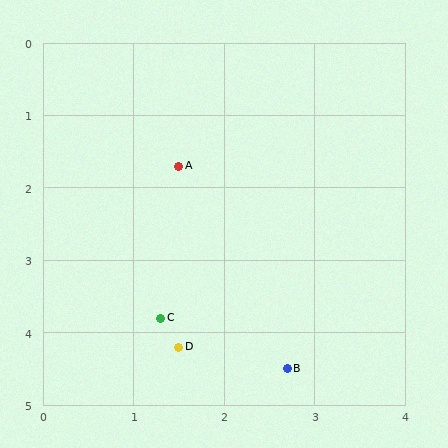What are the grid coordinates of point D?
Point D is at approximately (1.5, 4.2).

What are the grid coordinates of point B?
Point B is at approximately (2.7, 4.5).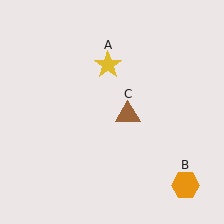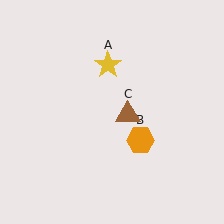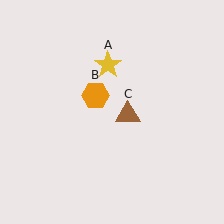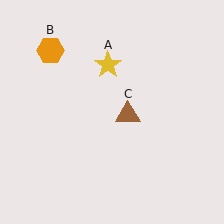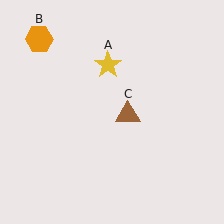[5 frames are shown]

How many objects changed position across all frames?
1 object changed position: orange hexagon (object B).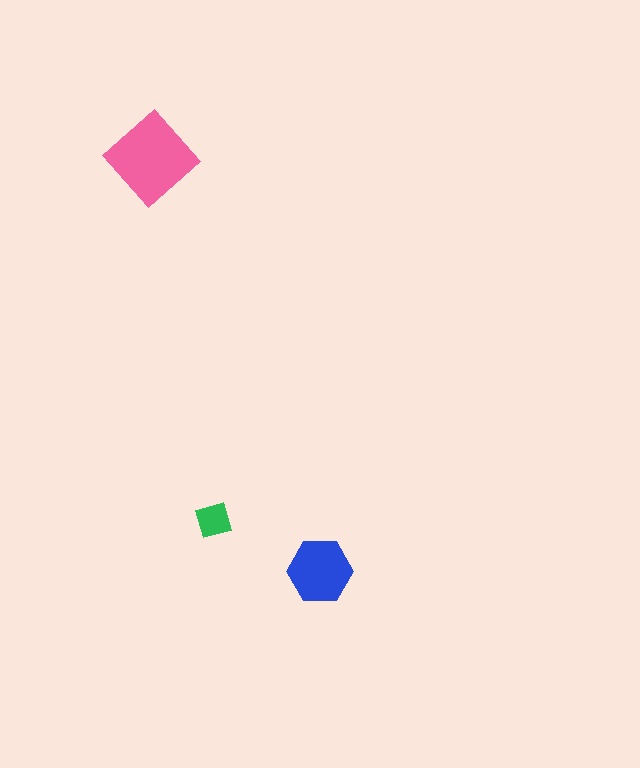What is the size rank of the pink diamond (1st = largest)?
1st.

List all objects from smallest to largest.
The green square, the blue hexagon, the pink diamond.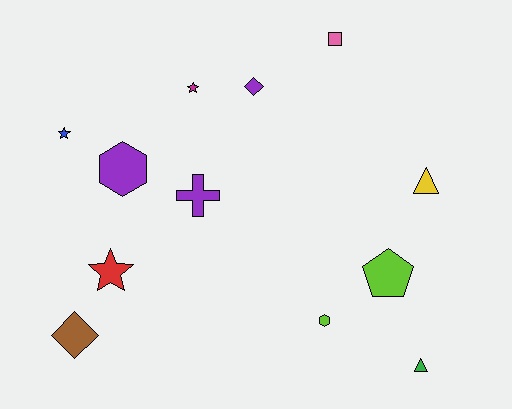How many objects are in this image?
There are 12 objects.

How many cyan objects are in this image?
There are no cyan objects.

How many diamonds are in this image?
There are 2 diamonds.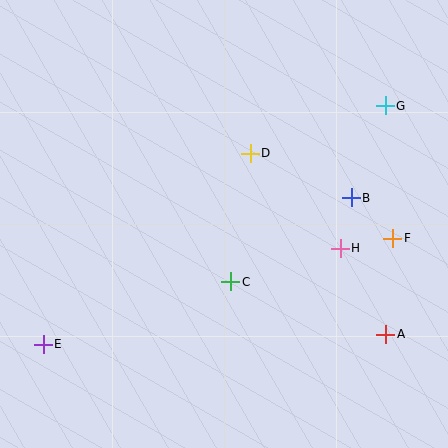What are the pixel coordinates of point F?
Point F is at (393, 238).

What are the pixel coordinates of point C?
Point C is at (231, 282).